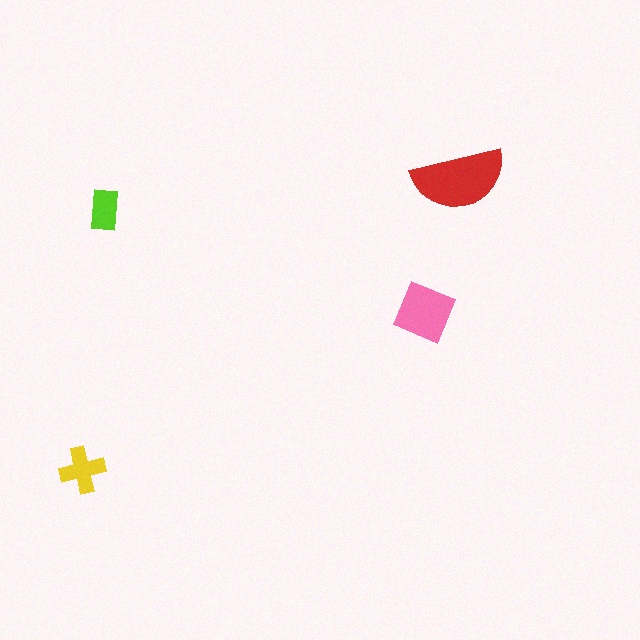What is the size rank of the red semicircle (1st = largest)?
1st.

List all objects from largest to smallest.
The red semicircle, the pink diamond, the yellow cross, the lime rectangle.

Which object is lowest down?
The yellow cross is bottommost.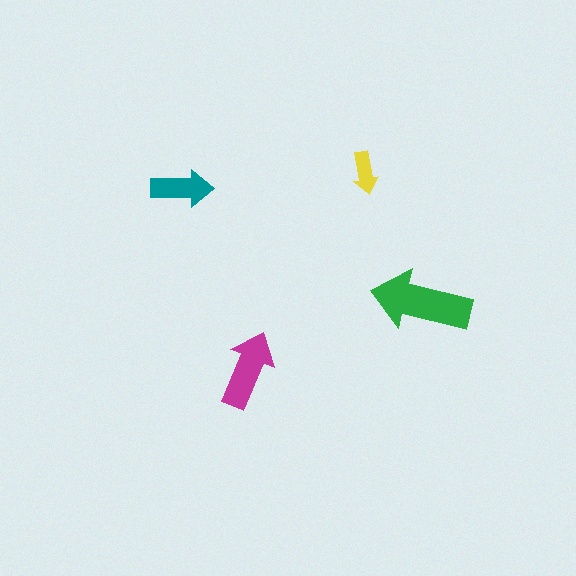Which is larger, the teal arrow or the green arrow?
The green one.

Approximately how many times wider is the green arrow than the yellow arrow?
About 2.5 times wider.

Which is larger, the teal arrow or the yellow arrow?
The teal one.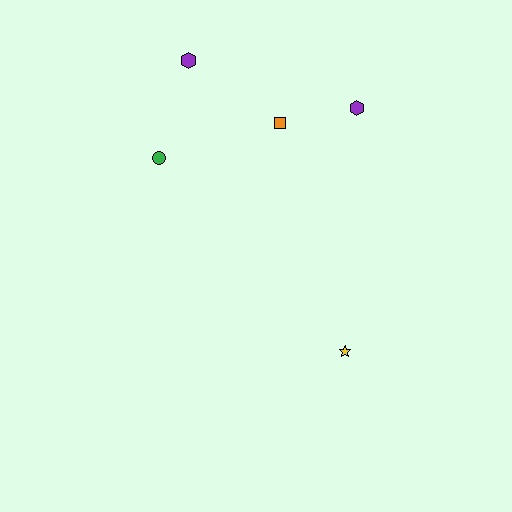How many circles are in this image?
There is 1 circle.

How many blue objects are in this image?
There are no blue objects.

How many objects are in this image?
There are 5 objects.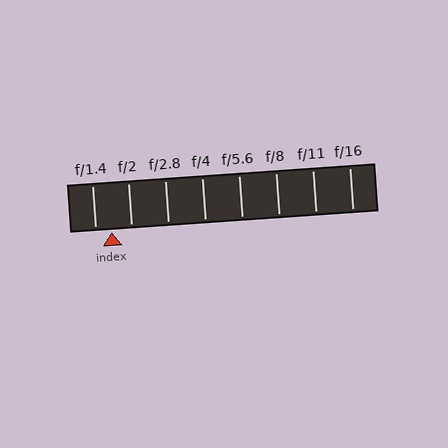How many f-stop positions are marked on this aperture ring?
There are 8 f-stop positions marked.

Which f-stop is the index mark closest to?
The index mark is closest to f/1.4.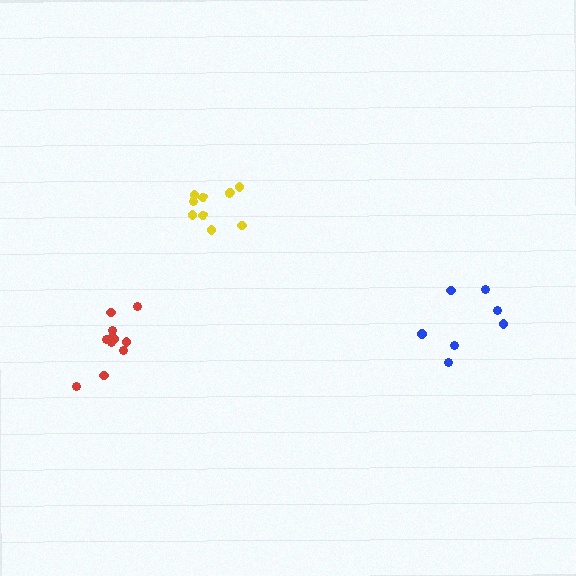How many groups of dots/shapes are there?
There are 3 groups.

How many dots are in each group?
Group 1: 7 dots, Group 2: 10 dots, Group 3: 11 dots (28 total).